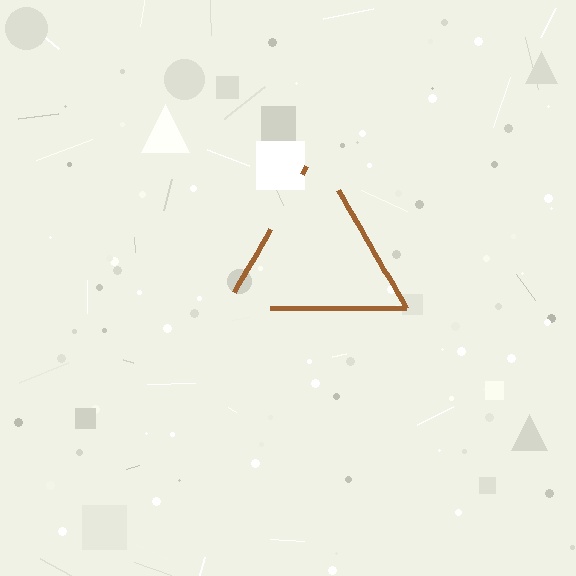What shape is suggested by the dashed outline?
The dashed outline suggests a triangle.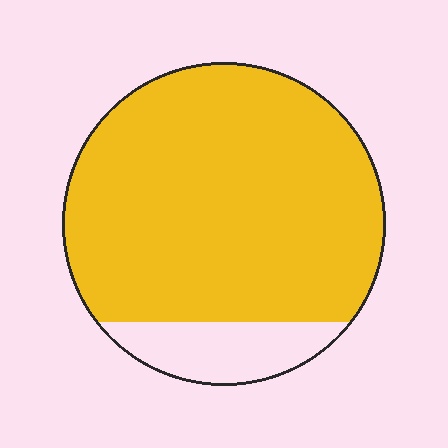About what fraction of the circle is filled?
About seven eighths (7/8).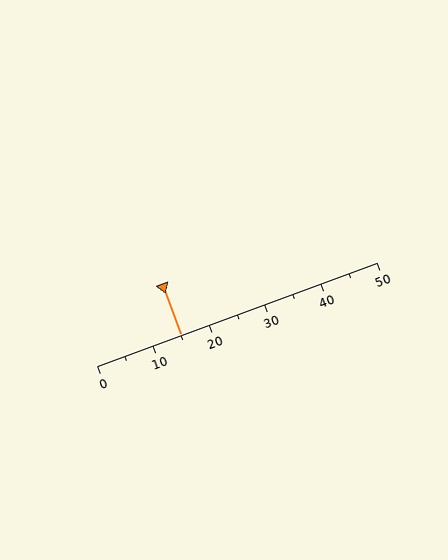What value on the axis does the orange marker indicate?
The marker indicates approximately 15.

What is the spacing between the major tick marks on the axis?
The major ticks are spaced 10 apart.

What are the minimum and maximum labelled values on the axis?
The axis runs from 0 to 50.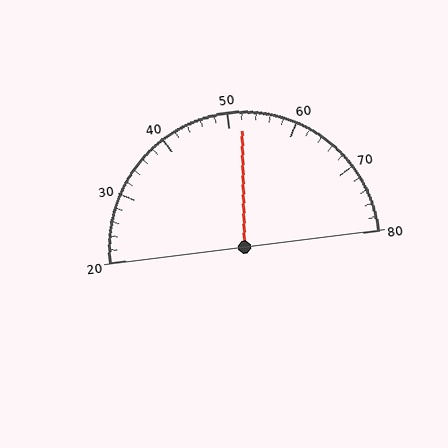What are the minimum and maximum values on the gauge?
The gauge ranges from 20 to 80.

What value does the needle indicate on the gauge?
The needle indicates approximately 52.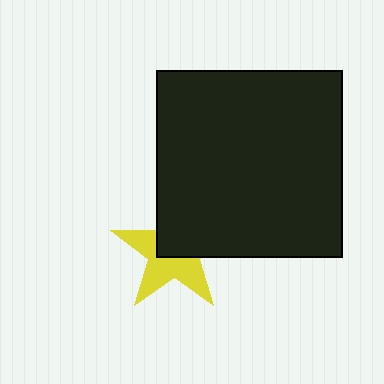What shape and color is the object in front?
The object in front is a black square.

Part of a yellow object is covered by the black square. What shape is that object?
It is a star.